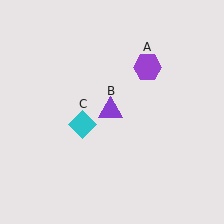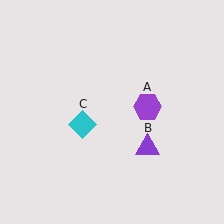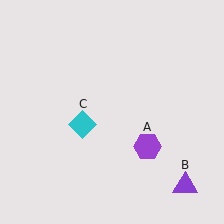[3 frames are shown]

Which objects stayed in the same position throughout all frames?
Cyan diamond (object C) remained stationary.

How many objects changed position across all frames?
2 objects changed position: purple hexagon (object A), purple triangle (object B).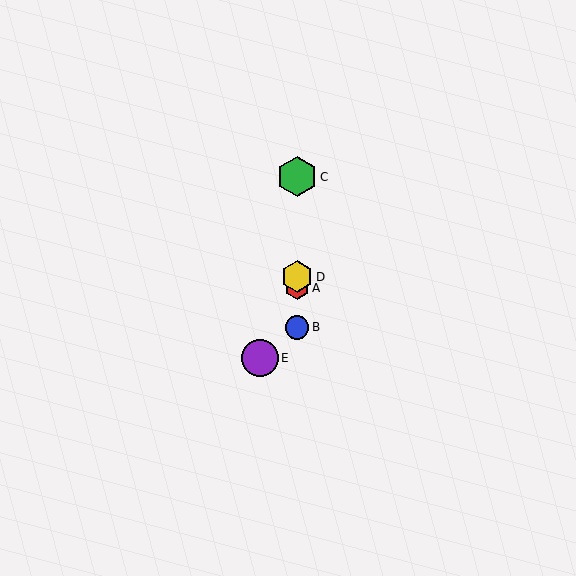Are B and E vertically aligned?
No, B is at x≈297 and E is at x≈260.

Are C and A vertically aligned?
Yes, both are at x≈297.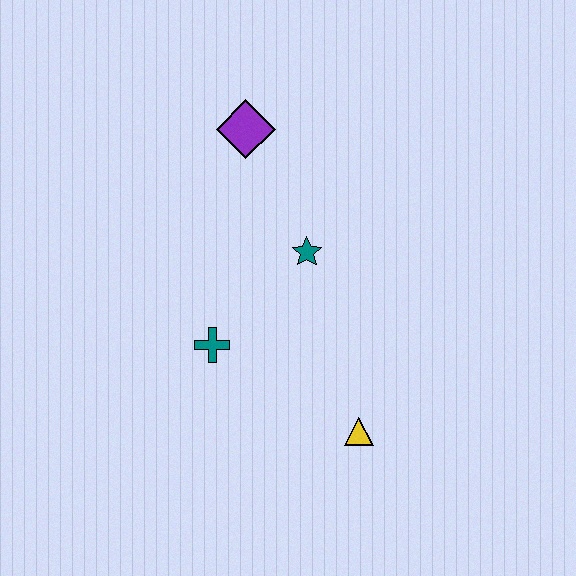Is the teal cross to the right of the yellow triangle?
No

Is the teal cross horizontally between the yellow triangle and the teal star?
No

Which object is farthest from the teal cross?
The purple diamond is farthest from the teal cross.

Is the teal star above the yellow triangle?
Yes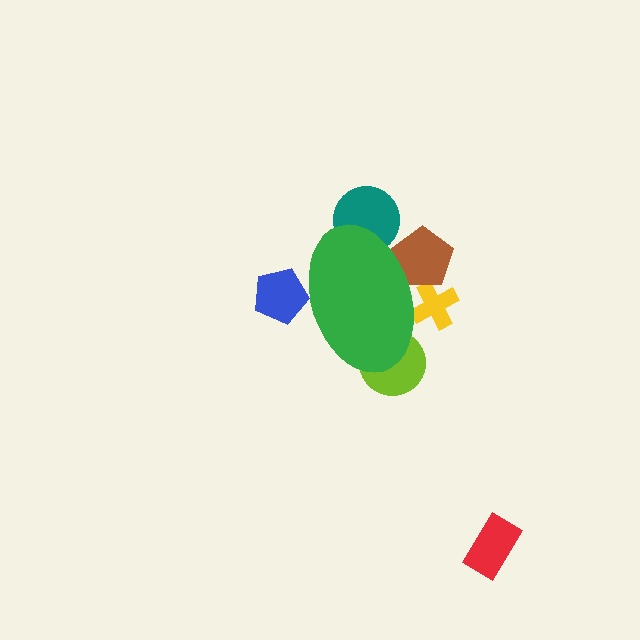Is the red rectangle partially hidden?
No, the red rectangle is fully visible.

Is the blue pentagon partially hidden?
Yes, the blue pentagon is partially hidden behind the green ellipse.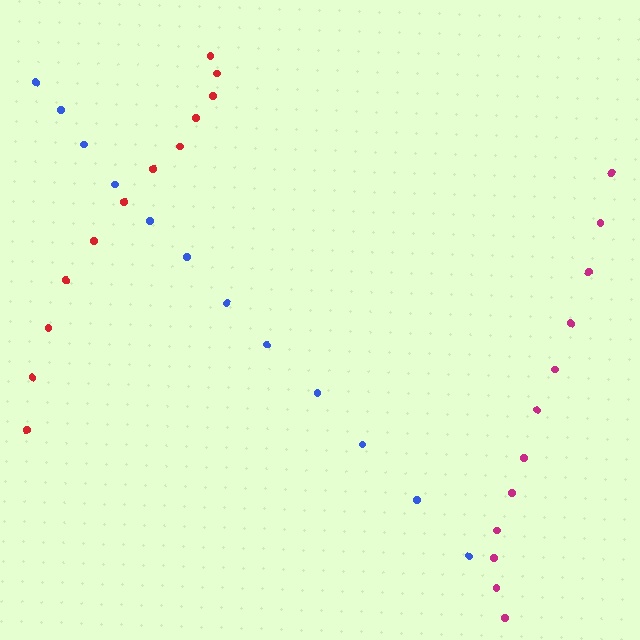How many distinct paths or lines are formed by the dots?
There are 3 distinct paths.